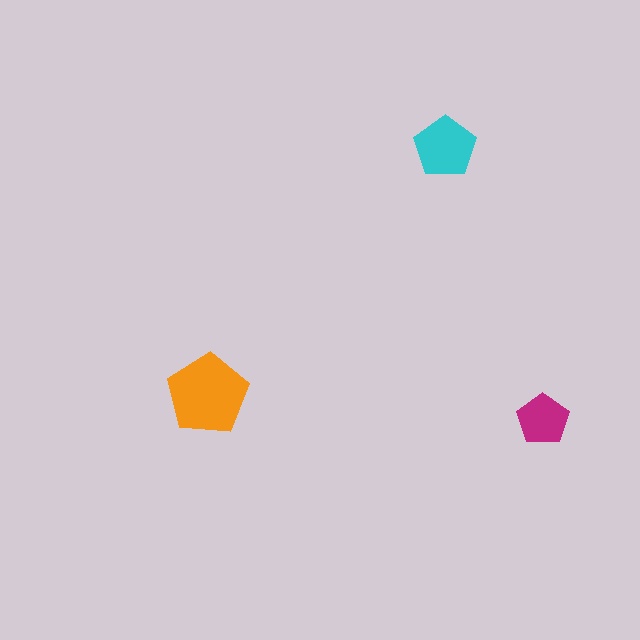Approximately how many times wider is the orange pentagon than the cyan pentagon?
About 1.5 times wider.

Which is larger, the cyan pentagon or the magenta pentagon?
The cyan one.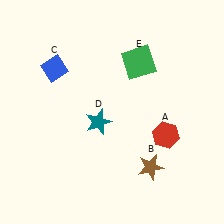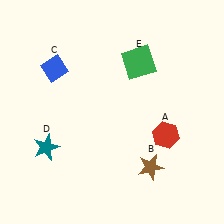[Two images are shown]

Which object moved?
The teal star (D) moved left.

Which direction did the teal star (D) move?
The teal star (D) moved left.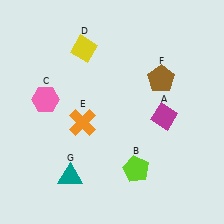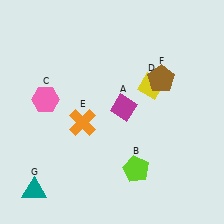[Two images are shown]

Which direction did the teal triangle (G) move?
The teal triangle (G) moved left.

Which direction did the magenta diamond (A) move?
The magenta diamond (A) moved left.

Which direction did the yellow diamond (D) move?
The yellow diamond (D) moved right.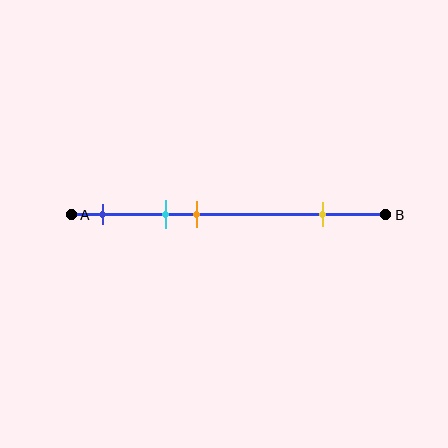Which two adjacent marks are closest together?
The cyan and orange marks are the closest adjacent pair.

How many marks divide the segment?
There are 4 marks dividing the segment.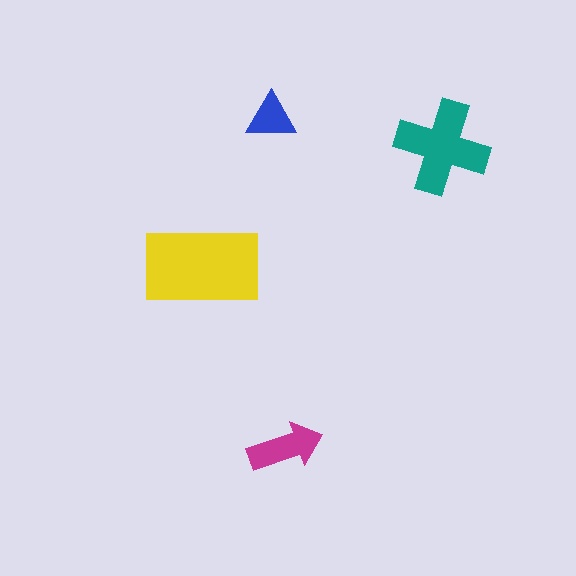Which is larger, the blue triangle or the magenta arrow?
The magenta arrow.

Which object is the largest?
The yellow rectangle.